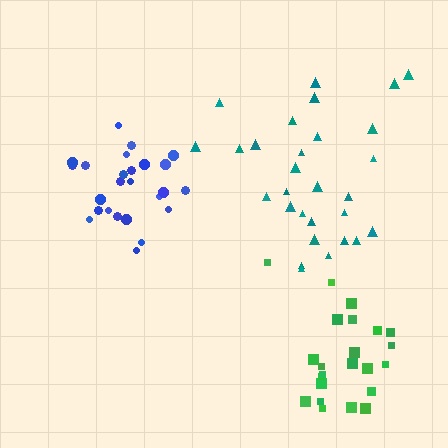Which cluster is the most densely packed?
Blue.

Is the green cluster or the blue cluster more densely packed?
Blue.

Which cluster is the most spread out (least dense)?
Teal.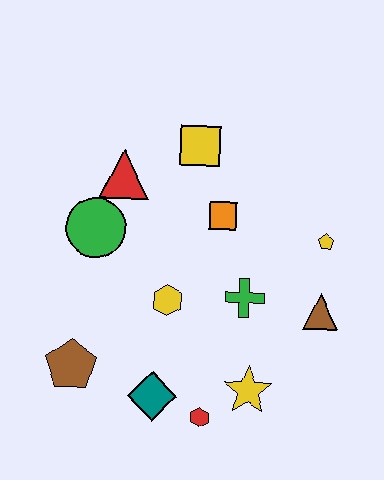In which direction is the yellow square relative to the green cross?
The yellow square is above the green cross.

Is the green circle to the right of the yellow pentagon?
No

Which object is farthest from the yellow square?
The red hexagon is farthest from the yellow square.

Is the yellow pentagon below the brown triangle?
No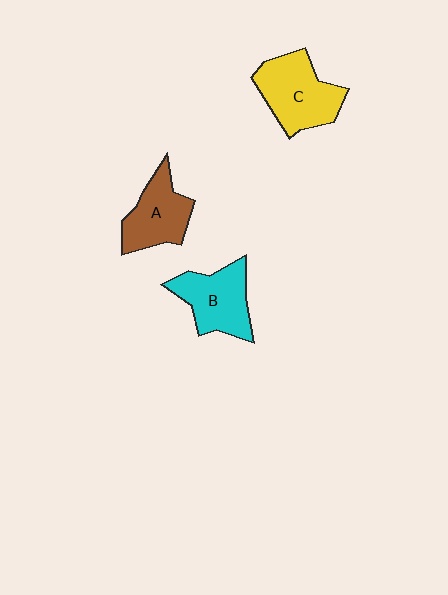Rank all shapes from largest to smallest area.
From largest to smallest: C (yellow), B (cyan), A (brown).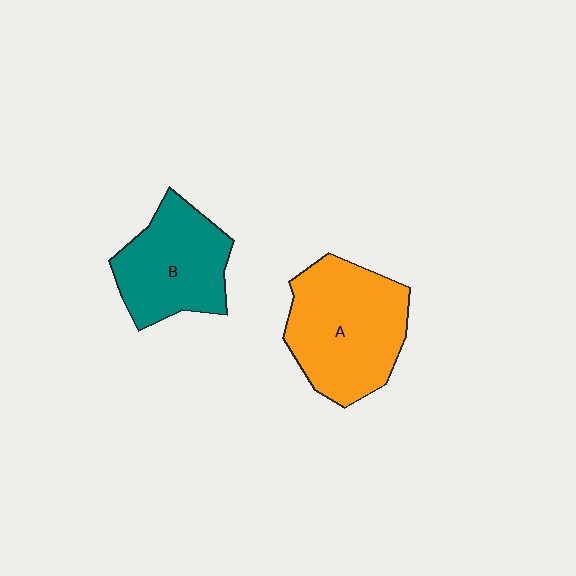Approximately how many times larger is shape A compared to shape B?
Approximately 1.3 times.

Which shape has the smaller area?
Shape B (teal).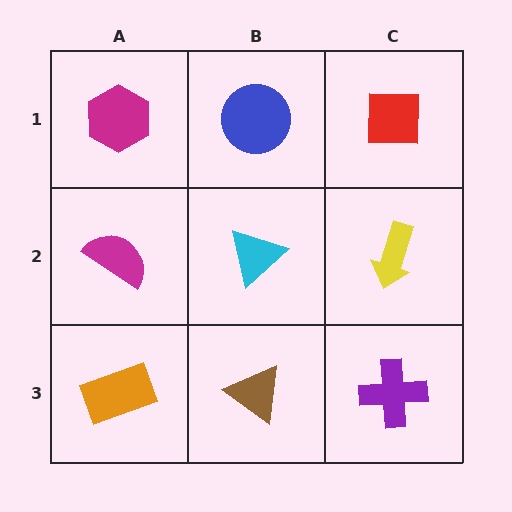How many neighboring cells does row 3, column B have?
3.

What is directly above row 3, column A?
A magenta semicircle.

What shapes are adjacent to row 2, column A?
A magenta hexagon (row 1, column A), an orange rectangle (row 3, column A), a cyan triangle (row 2, column B).